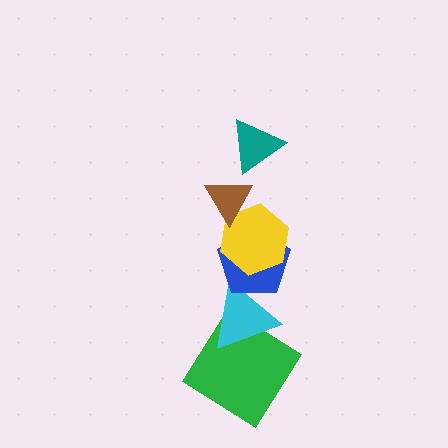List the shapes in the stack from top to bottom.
From top to bottom: the teal triangle, the brown triangle, the yellow hexagon, the blue pentagon, the cyan triangle, the green diamond.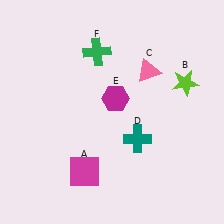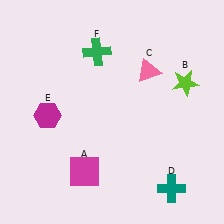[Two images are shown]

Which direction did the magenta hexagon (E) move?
The magenta hexagon (E) moved left.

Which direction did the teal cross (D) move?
The teal cross (D) moved down.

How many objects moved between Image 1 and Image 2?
2 objects moved between the two images.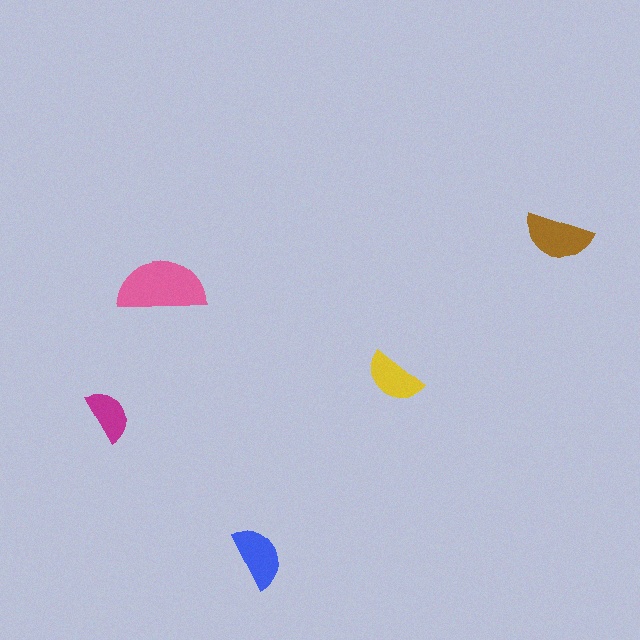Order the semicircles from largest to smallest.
the pink one, the brown one, the blue one, the yellow one, the magenta one.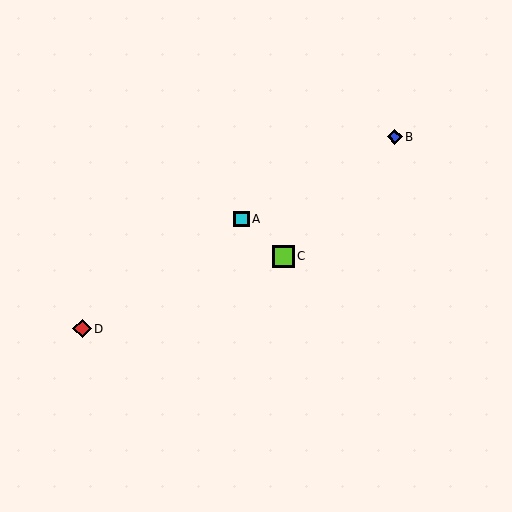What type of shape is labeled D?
Shape D is a red diamond.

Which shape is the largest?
The lime square (labeled C) is the largest.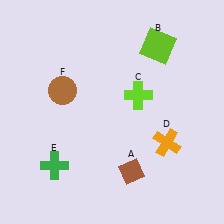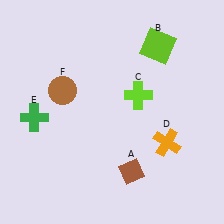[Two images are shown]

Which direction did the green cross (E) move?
The green cross (E) moved up.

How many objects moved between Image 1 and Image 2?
1 object moved between the two images.